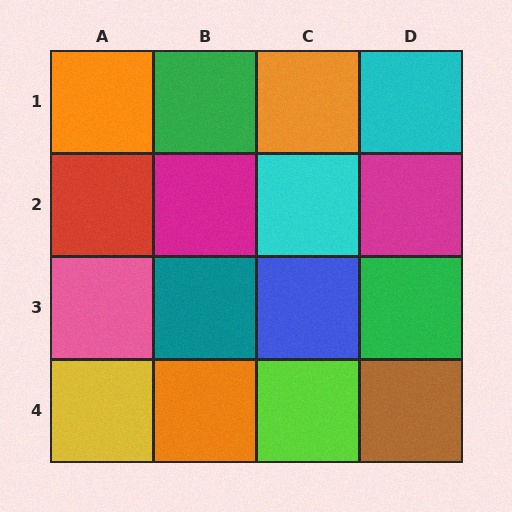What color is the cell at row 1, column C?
Orange.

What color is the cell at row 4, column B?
Orange.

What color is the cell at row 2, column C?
Cyan.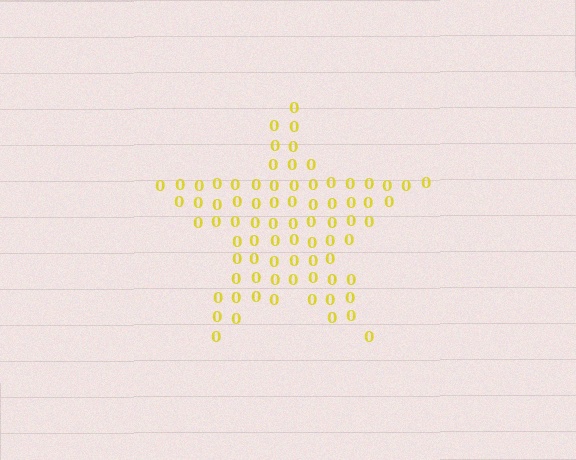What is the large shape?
The large shape is a star.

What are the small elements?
The small elements are digit 0's.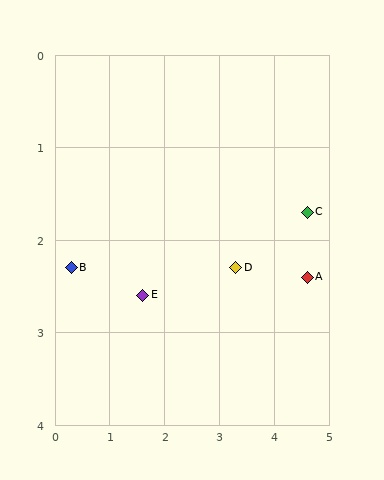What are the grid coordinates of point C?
Point C is at approximately (4.6, 1.7).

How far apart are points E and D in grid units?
Points E and D are about 1.7 grid units apart.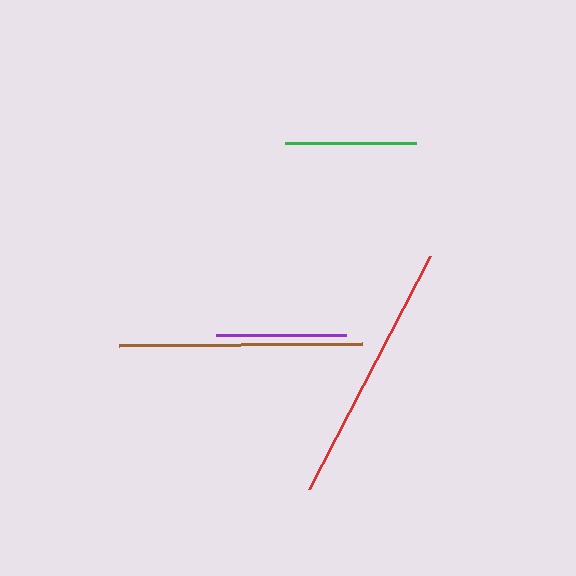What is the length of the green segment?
The green segment is approximately 132 pixels long.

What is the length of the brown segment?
The brown segment is approximately 242 pixels long.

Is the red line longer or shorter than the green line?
The red line is longer than the green line.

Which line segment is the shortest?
The purple line is the shortest at approximately 131 pixels.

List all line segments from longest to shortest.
From longest to shortest: red, brown, green, purple.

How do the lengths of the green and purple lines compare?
The green and purple lines are approximately the same length.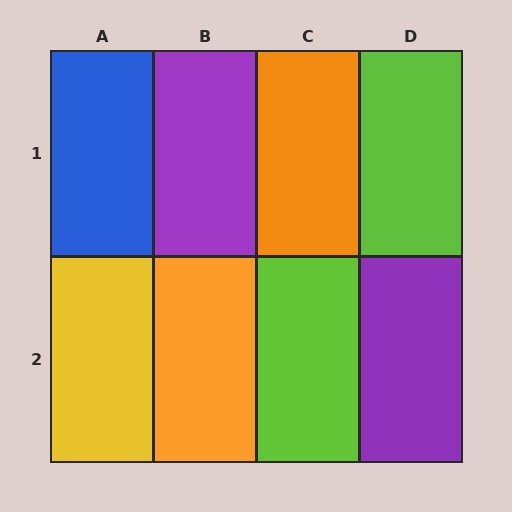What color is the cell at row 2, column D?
Purple.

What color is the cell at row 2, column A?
Yellow.